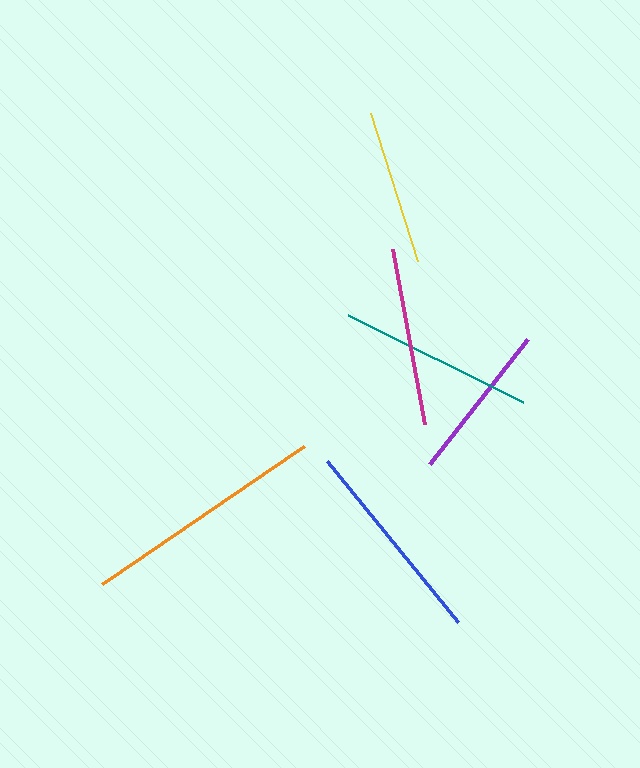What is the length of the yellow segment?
The yellow segment is approximately 156 pixels long.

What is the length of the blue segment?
The blue segment is approximately 207 pixels long.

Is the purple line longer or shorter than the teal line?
The teal line is longer than the purple line.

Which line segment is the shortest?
The yellow line is the shortest at approximately 156 pixels.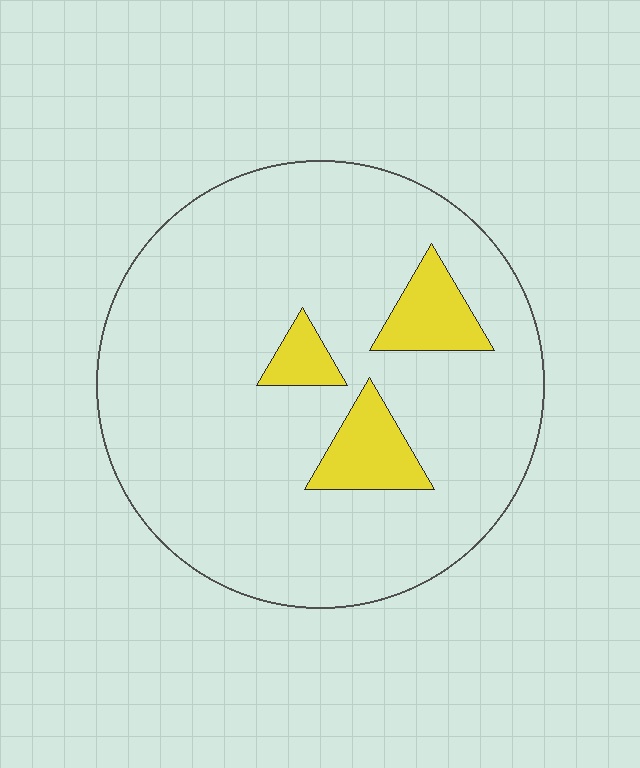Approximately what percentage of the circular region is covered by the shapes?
Approximately 10%.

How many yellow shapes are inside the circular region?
3.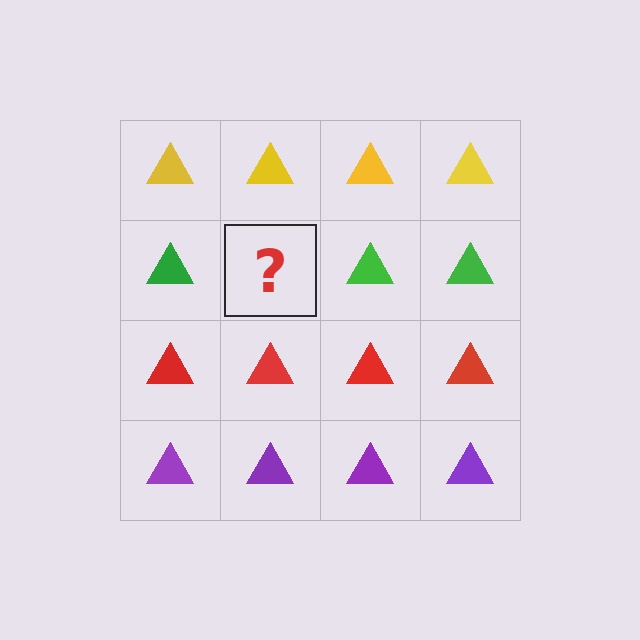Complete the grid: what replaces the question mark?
The question mark should be replaced with a green triangle.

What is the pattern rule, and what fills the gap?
The rule is that each row has a consistent color. The gap should be filled with a green triangle.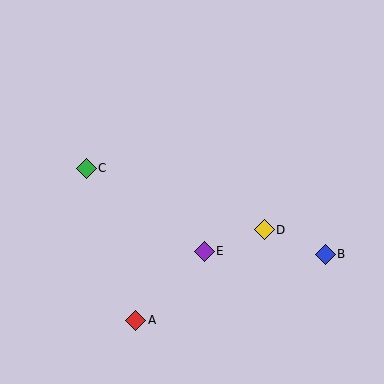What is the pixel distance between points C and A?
The distance between C and A is 160 pixels.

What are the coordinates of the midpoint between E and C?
The midpoint between E and C is at (145, 210).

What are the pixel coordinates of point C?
Point C is at (86, 168).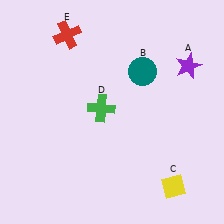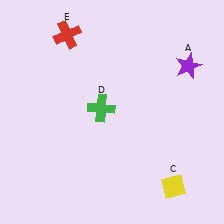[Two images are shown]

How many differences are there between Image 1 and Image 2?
There is 1 difference between the two images.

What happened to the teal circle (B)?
The teal circle (B) was removed in Image 2. It was in the top-right area of Image 1.